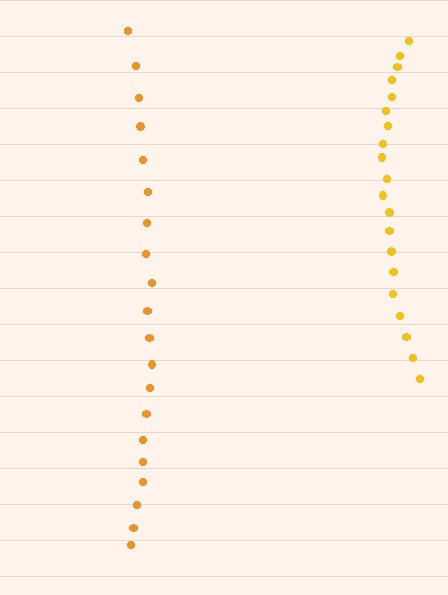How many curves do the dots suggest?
There are 2 distinct paths.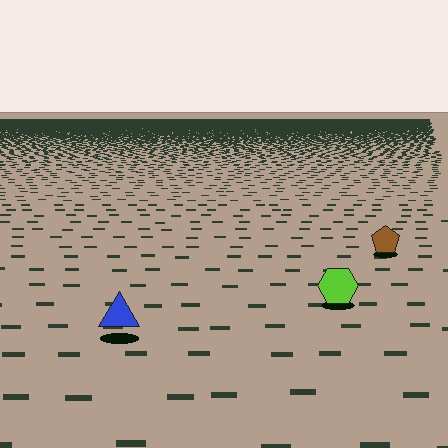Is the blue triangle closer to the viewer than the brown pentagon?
Yes. The blue triangle is closer — you can tell from the texture gradient: the ground texture is coarser near it.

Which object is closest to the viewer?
The blue triangle is closest. The texture marks near it are larger and more spread out.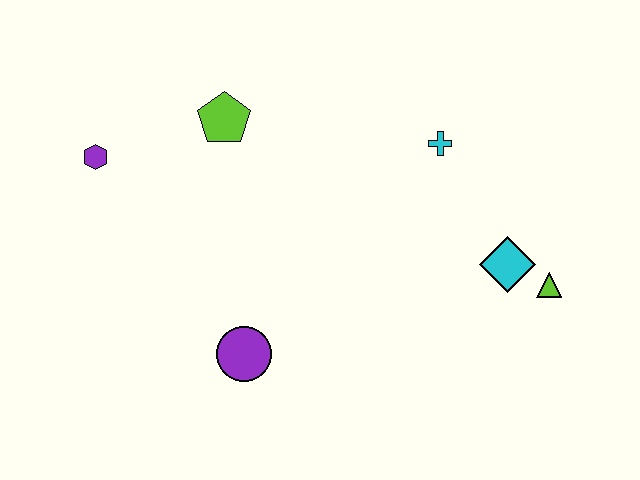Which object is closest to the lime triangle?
The cyan diamond is closest to the lime triangle.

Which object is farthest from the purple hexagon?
The lime triangle is farthest from the purple hexagon.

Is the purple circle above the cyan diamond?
No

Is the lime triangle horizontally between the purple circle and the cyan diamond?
No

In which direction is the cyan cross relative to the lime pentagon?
The cyan cross is to the right of the lime pentagon.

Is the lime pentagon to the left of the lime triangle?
Yes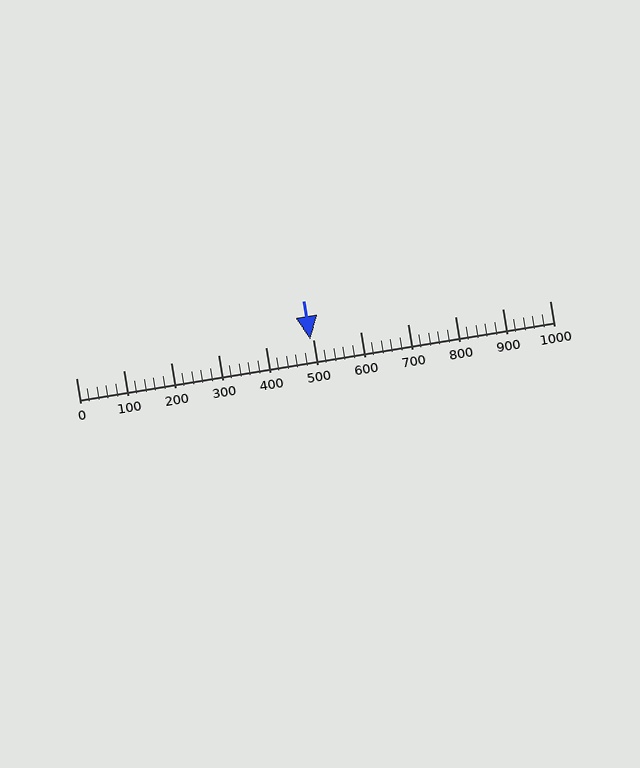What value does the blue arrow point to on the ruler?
The blue arrow points to approximately 496.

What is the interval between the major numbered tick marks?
The major tick marks are spaced 100 units apart.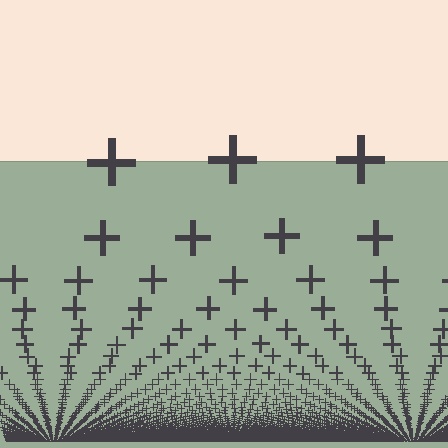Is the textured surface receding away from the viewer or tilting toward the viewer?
The surface appears to tilt toward the viewer. Texture elements get larger and sparser toward the top.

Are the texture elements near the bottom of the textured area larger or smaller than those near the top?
Smaller. The gradient is inverted — elements near the bottom are smaller and denser.